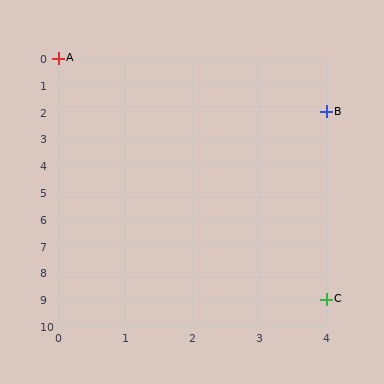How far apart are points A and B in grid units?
Points A and B are 4 columns and 2 rows apart (about 4.5 grid units diagonally).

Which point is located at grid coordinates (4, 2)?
Point B is at (4, 2).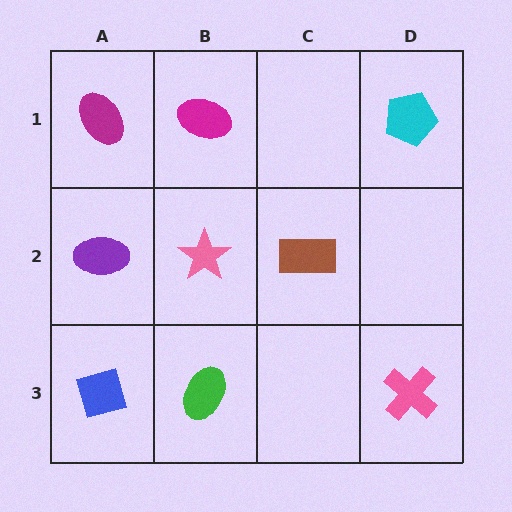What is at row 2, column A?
A purple ellipse.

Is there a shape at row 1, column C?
No, that cell is empty.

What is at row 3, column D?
A pink cross.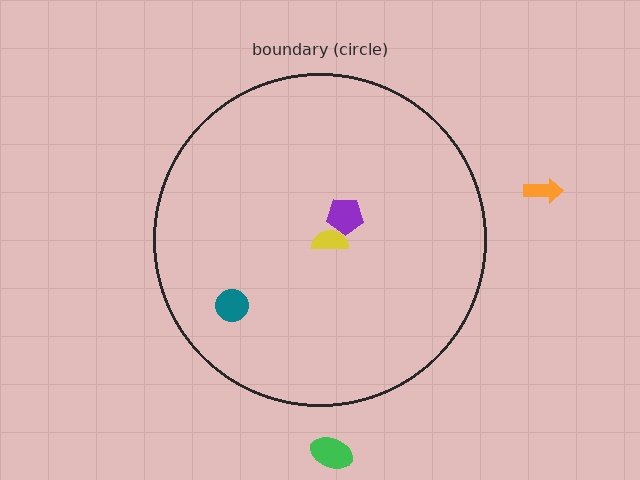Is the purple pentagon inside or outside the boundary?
Inside.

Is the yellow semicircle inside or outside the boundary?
Inside.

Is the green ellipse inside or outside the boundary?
Outside.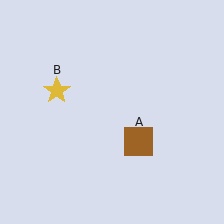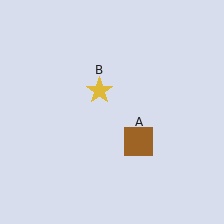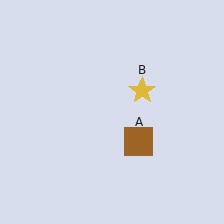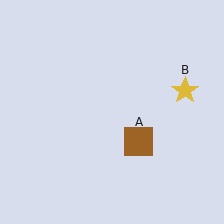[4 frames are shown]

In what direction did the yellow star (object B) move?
The yellow star (object B) moved right.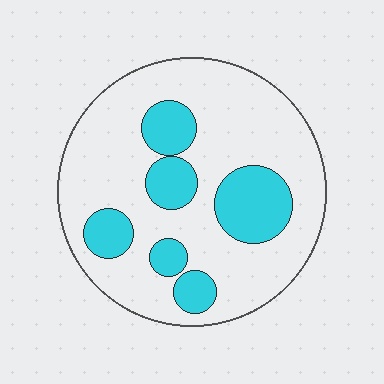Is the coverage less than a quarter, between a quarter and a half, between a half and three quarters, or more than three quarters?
Between a quarter and a half.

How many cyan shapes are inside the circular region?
6.